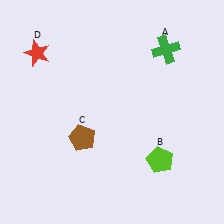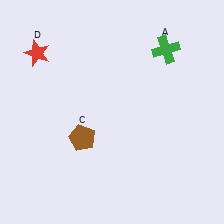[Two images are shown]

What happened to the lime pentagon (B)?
The lime pentagon (B) was removed in Image 2. It was in the bottom-right area of Image 1.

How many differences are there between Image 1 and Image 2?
There is 1 difference between the two images.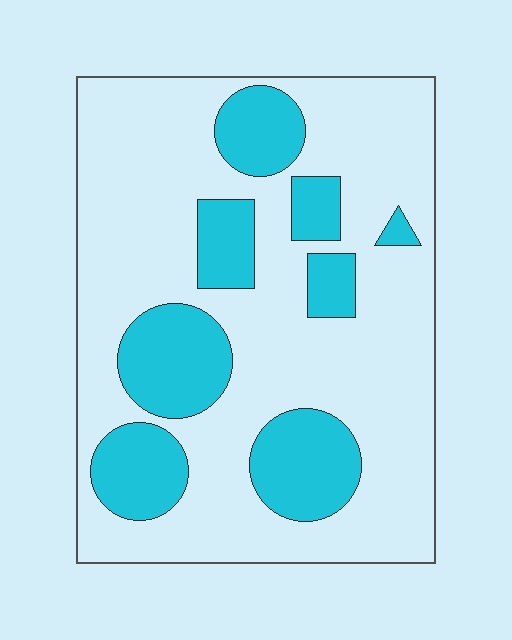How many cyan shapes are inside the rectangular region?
8.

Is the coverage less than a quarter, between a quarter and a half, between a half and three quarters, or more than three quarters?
Between a quarter and a half.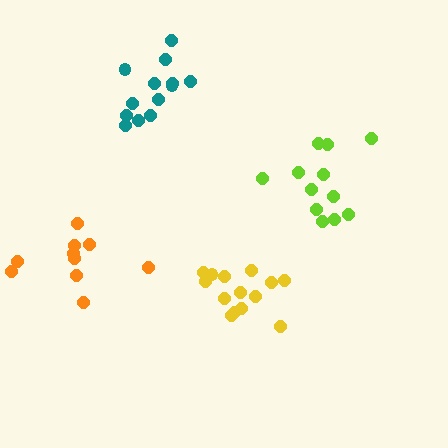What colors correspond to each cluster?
The clusters are colored: yellow, lime, teal, orange.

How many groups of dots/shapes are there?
There are 4 groups.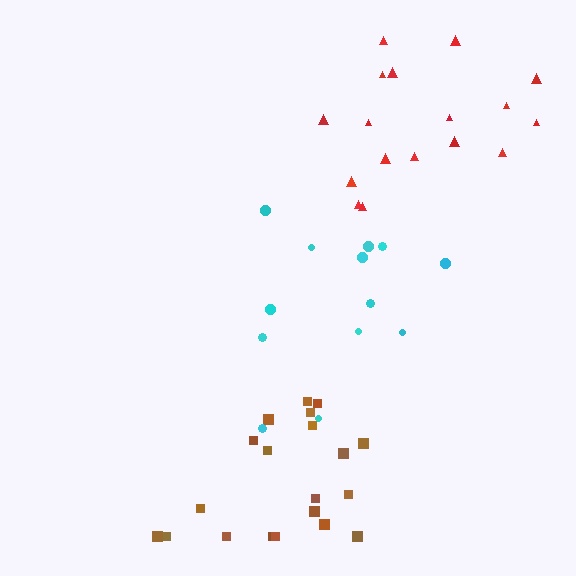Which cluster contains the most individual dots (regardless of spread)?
Brown (20).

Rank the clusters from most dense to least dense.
brown, red, cyan.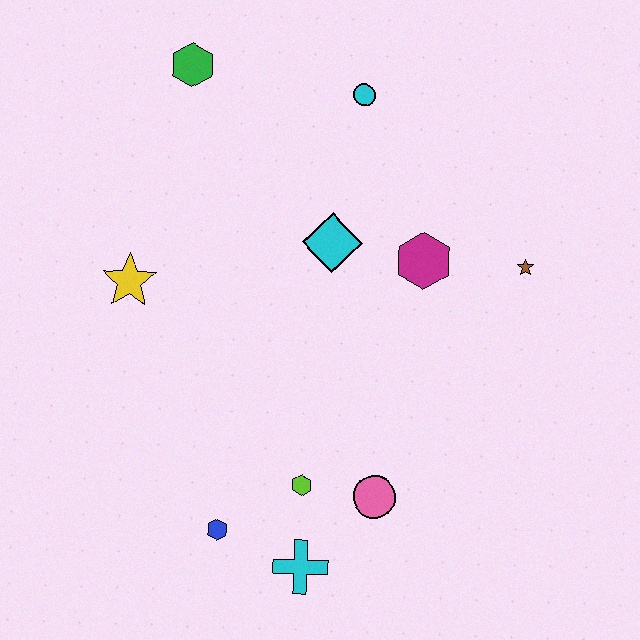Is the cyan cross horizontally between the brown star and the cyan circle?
No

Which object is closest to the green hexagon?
The cyan circle is closest to the green hexagon.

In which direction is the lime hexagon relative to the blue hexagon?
The lime hexagon is to the right of the blue hexagon.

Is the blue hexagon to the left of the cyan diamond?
Yes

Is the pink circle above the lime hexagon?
No